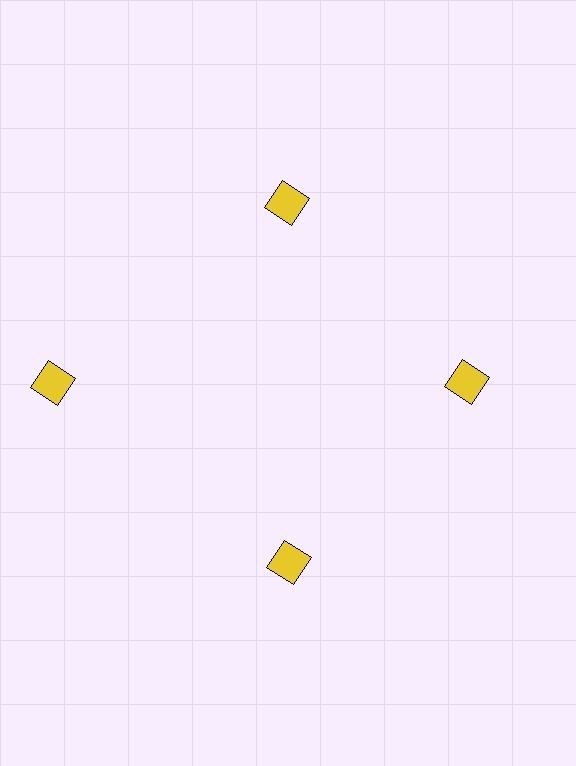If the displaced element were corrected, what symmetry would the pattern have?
It would have 4-fold rotational symmetry — the pattern would map onto itself every 90 degrees.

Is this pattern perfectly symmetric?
No. The 4 yellow diamonds are arranged in a ring, but one element near the 9 o'clock position is pushed outward from the center, breaking the 4-fold rotational symmetry.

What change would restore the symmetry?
The symmetry would be restored by moving it inward, back onto the ring so that all 4 diamonds sit at equal angles and equal distance from the center.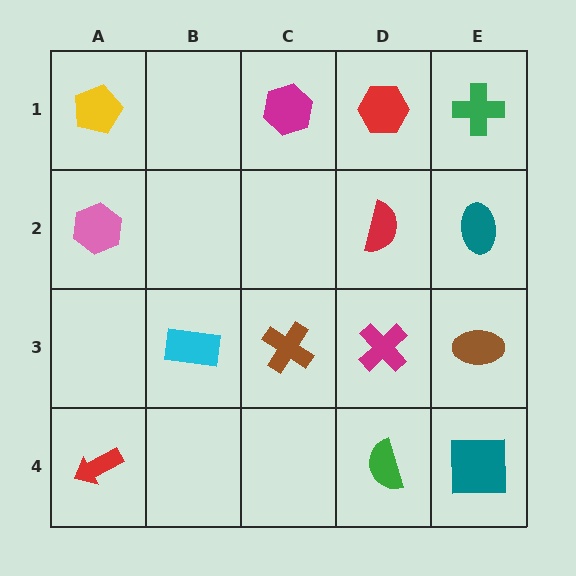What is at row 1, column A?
A yellow pentagon.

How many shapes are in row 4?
3 shapes.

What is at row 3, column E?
A brown ellipse.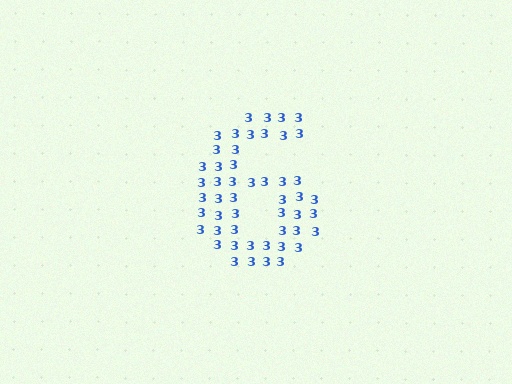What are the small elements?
The small elements are digit 3's.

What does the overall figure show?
The overall figure shows the digit 6.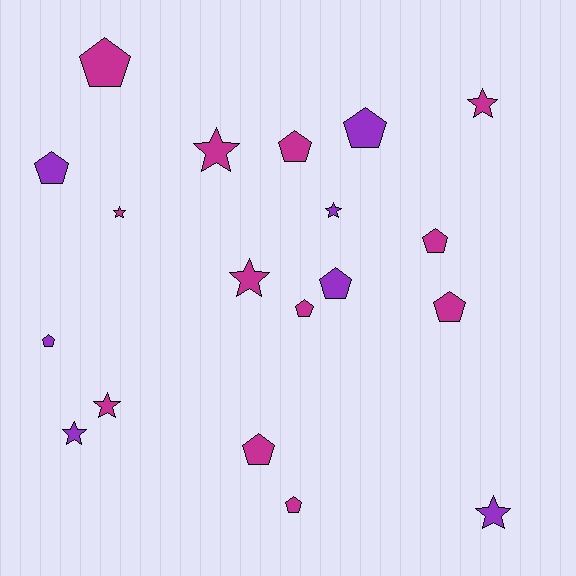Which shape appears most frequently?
Pentagon, with 11 objects.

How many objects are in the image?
There are 19 objects.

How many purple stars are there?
There are 3 purple stars.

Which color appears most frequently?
Magenta, with 12 objects.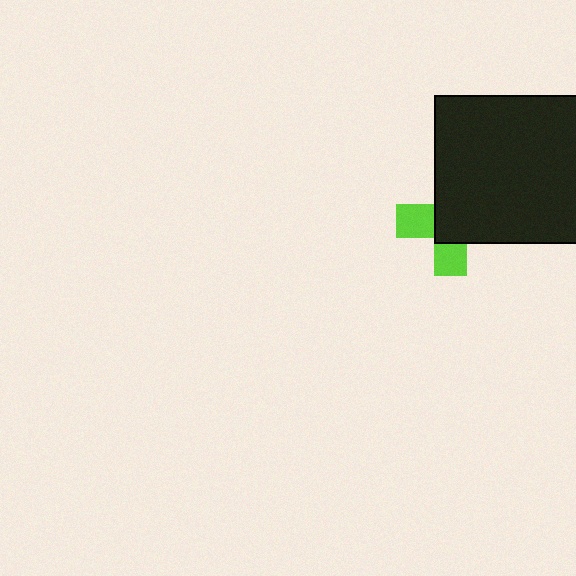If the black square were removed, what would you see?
You would see the complete lime cross.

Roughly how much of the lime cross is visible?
A small part of it is visible (roughly 38%).